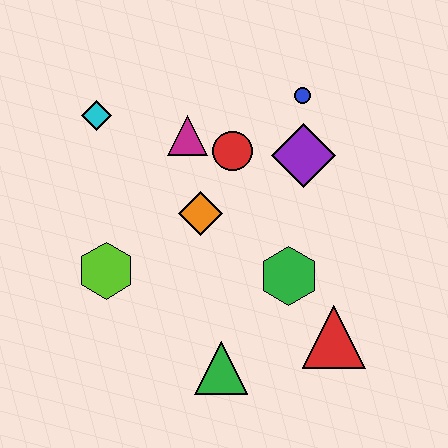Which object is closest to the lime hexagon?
The orange diamond is closest to the lime hexagon.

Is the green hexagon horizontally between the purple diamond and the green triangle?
Yes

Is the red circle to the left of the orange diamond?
No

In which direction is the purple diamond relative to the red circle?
The purple diamond is to the right of the red circle.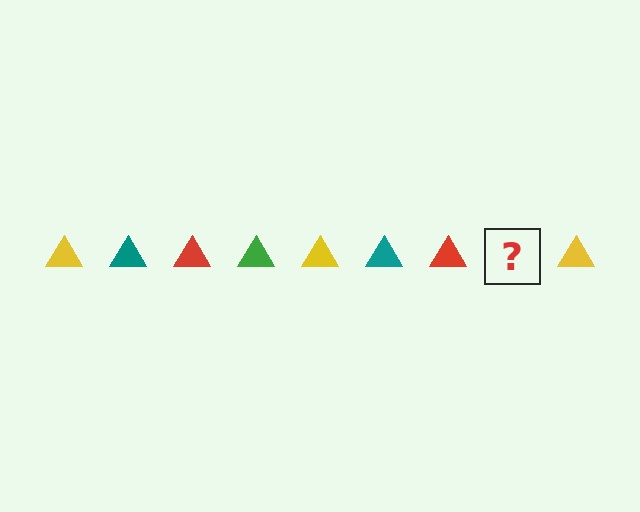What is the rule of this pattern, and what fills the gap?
The rule is that the pattern cycles through yellow, teal, red, green triangles. The gap should be filled with a green triangle.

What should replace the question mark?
The question mark should be replaced with a green triangle.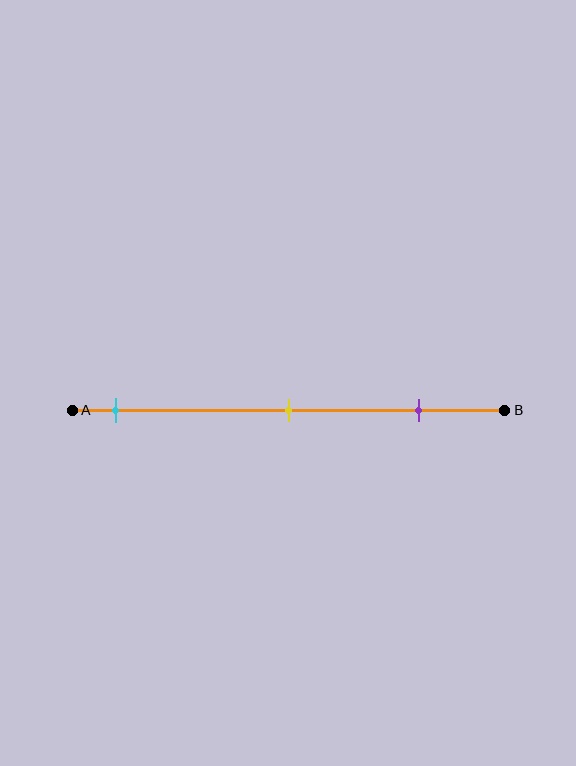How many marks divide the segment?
There are 3 marks dividing the segment.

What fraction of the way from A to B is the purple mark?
The purple mark is approximately 80% (0.8) of the way from A to B.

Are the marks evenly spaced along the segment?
Yes, the marks are approximately evenly spaced.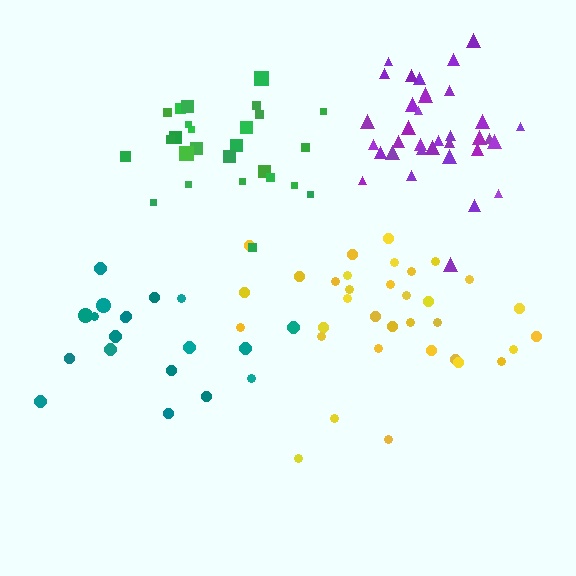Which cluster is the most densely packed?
Purple.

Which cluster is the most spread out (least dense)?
Teal.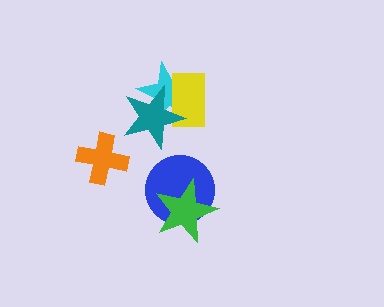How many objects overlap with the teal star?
2 objects overlap with the teal star.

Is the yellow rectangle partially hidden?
Yes, it is partially covered by another shape.